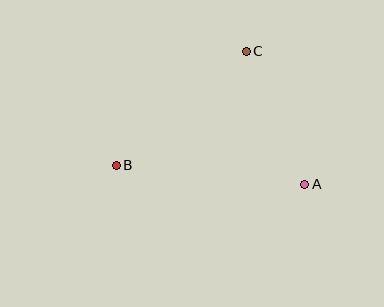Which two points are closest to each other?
Points A and C are closest to each other.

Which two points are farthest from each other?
Points A and B are farthest from each other.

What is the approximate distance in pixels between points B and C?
The distance between B and C is approximately 173 pixels.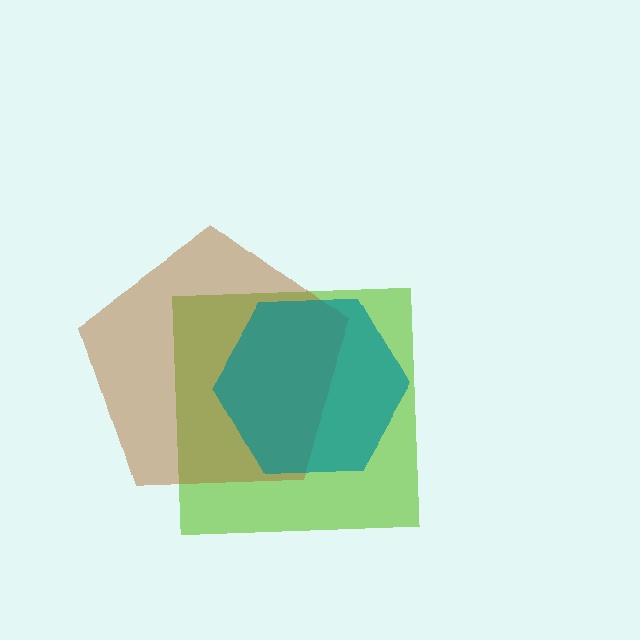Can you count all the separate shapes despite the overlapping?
Yes, there are 3 separate shapes.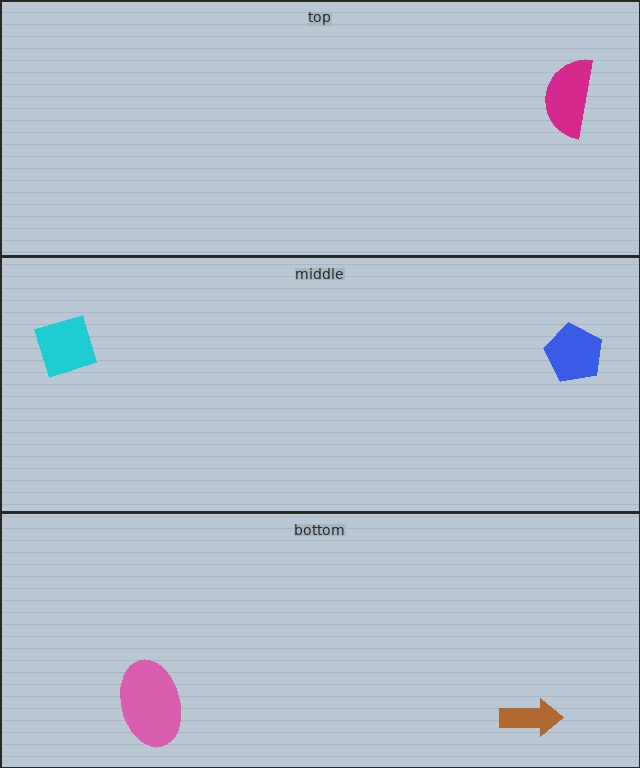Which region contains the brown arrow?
The bottom region.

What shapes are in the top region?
The magenta semicircle.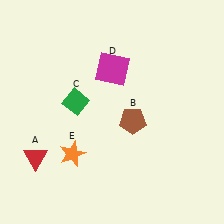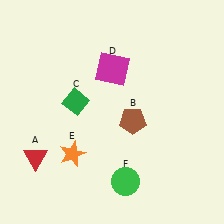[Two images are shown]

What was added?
A green circle (F) was added in Image 2.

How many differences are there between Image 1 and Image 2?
There is 1 difference between the two images.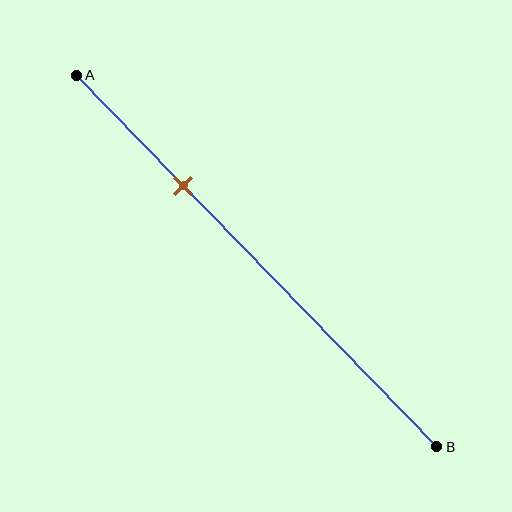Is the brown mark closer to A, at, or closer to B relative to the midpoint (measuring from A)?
The brown mark is closer to point A than the midpoint of segment AB.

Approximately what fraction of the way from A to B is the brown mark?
The brown mark is approximately 30% of the way from A to B.